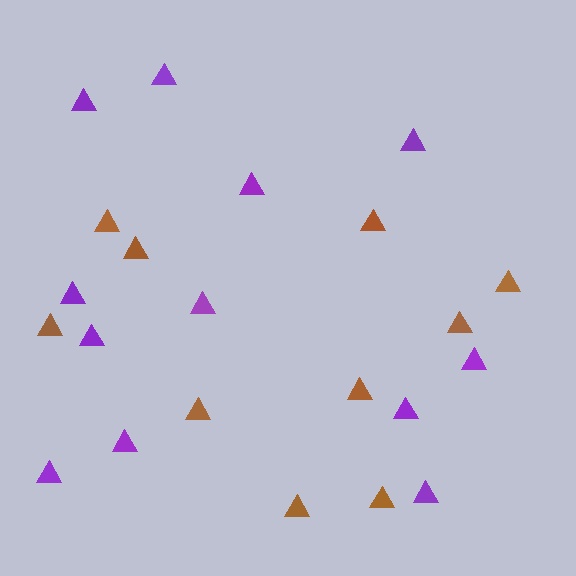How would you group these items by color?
There are 2 groups: one group of purple triangles (12) and one group of brown triangles (10).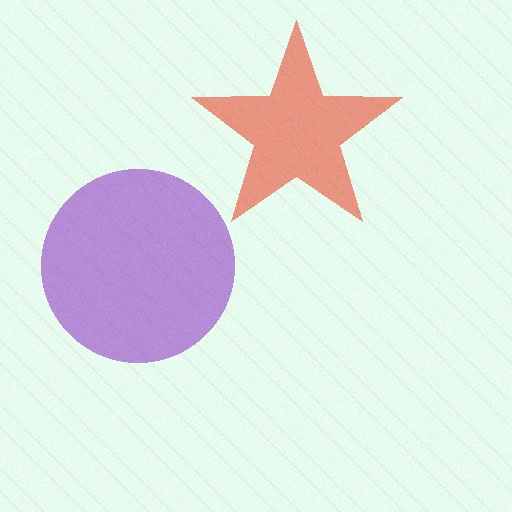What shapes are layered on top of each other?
The layered shapes are: a red star, a purple circle.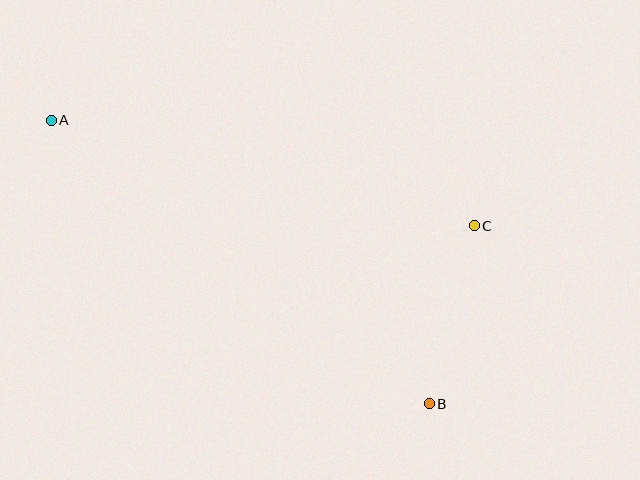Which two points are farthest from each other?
Points A and B are farthest from each other.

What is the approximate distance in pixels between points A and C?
The distance between A and C is approximately 436 pixels.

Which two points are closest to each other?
Points B and C are closest to each other.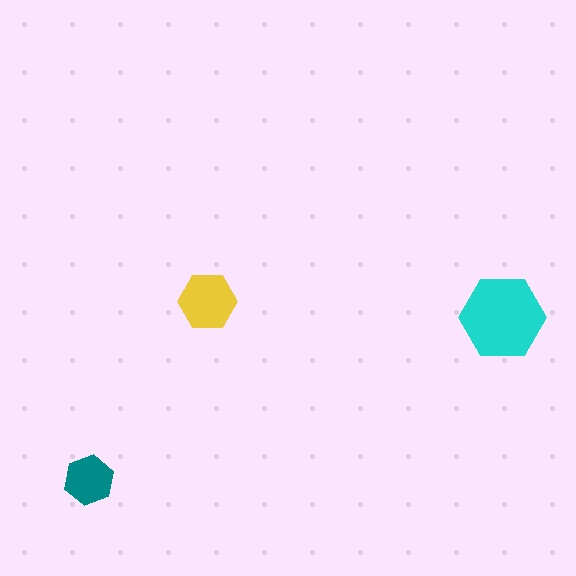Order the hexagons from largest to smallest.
the cyan one, the yellow one, the teal one.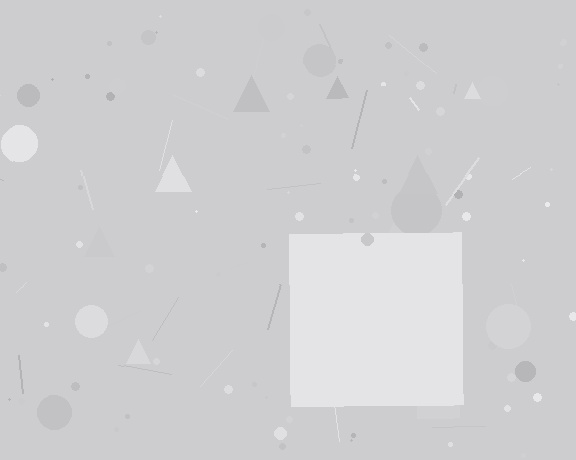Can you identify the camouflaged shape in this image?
The camouflaged shape is a square.